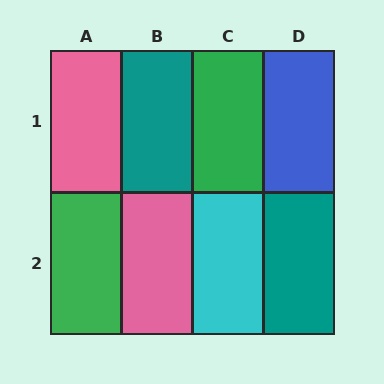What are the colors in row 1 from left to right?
Pink, teal, green, blue.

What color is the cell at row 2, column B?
Pink.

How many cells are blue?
1 cell is blue.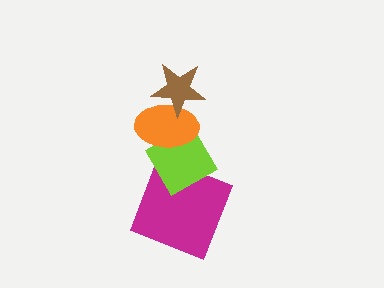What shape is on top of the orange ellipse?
The brown star is on top of the orange ellipse.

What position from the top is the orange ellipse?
The orange ellipse is 2nd from the top.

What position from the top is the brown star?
The brown star is 1st from the top.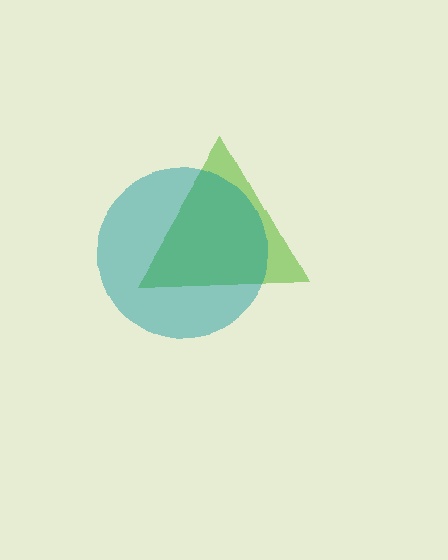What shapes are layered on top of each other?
The layered shapes are: a lime triangle, a teal circle.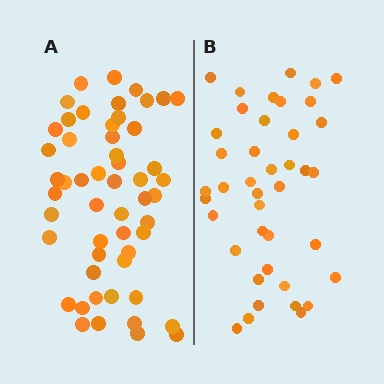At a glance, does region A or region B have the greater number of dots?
Region A (the left region) has more dots.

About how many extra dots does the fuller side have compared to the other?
Region A has roughly 12 or so more dots than region B.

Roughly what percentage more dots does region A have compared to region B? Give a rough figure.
About 30% more.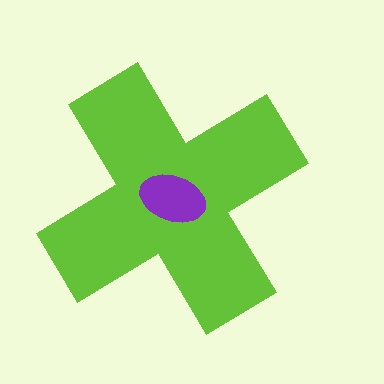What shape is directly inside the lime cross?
The purple ellipse.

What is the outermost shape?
The lime cross.